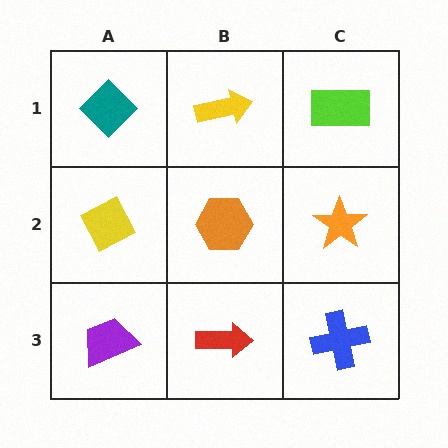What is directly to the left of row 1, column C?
A yellow arrow.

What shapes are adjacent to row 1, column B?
An orange hexagon (row 2, column B), a teal diamond (row 1, column A), a lime rectangle (row 1, column C).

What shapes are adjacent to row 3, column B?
An orange hexagon (row 2, column B), a purple trapezoid (row 3, column A), a blue cross (row 3, column C).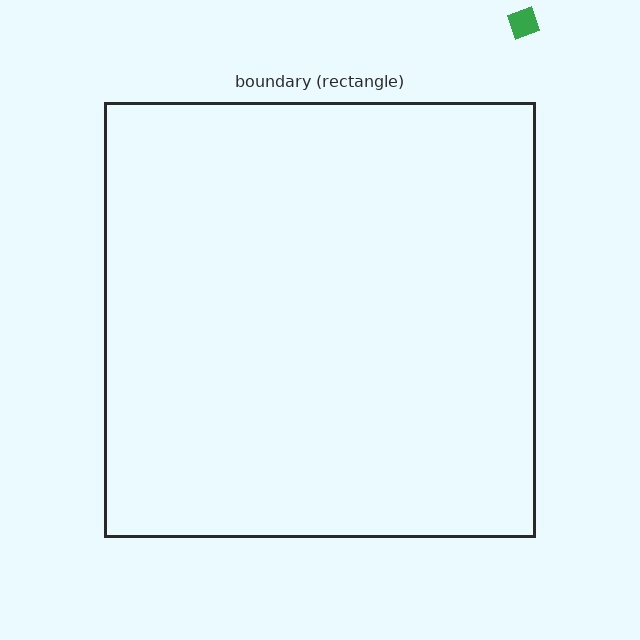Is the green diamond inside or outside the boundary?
Outside.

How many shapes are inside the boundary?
0 inside, 1 outside.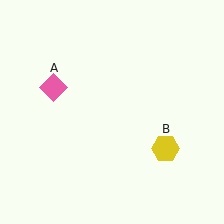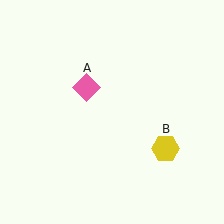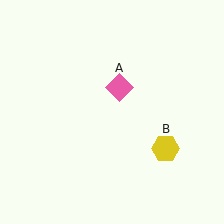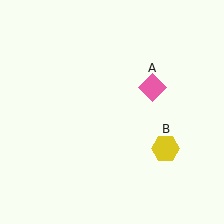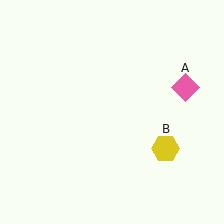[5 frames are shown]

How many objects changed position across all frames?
1 object changed position: pink diamond (object A).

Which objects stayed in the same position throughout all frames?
Yellow hexagon (object B) remained stationary.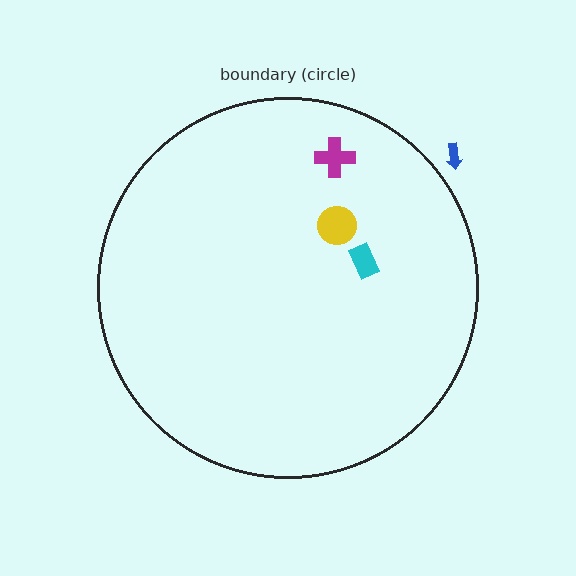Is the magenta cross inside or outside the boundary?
Inside.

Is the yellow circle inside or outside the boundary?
Inside.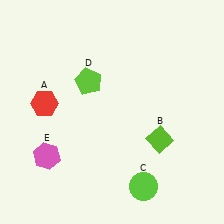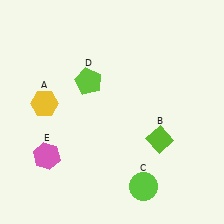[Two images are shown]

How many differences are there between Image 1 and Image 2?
There is 1 difference between the two images.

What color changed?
The hexagon (A) changed from red in Image 1 to yellow in Image 2.